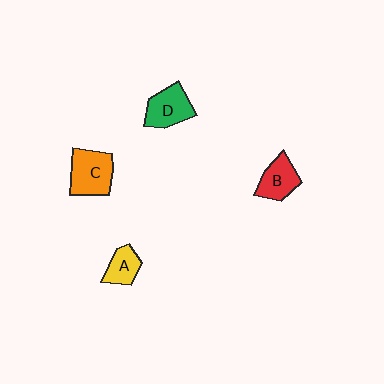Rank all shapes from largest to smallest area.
From largest to smallest: C (orange), D (green), B (red), A (yellow).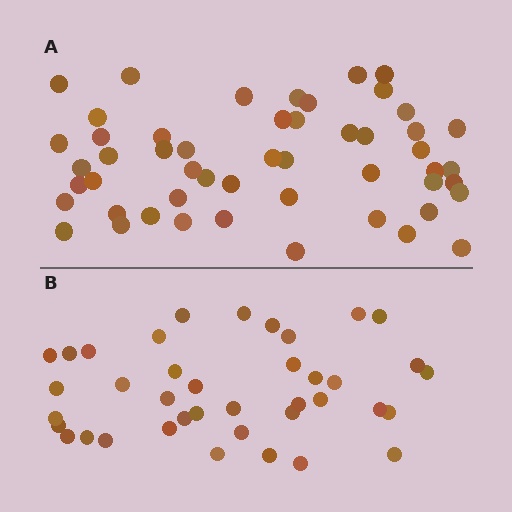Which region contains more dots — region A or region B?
Region A (the top region) has more dots.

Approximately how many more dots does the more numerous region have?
Region A has roughly 12 or so more dots than region B.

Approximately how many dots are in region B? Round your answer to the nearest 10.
About 40 dots. (The exact count is 39, which rounds to 40.)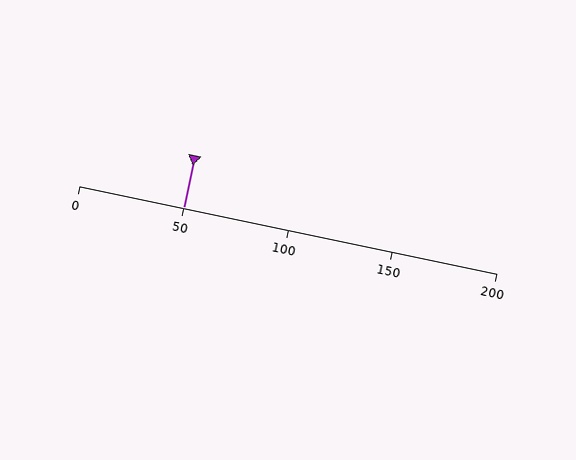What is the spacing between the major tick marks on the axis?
The major ticks are spaced 50 apart.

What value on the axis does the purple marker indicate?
The marker indicates approximately 50.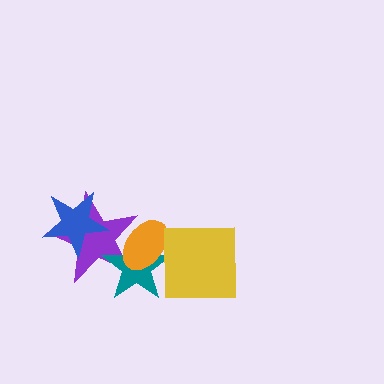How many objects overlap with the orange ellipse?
3 objects overlap with the orange ellipse.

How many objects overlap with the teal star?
3 objects overlap with the teal star.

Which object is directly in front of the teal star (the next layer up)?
The orange ellipse is directly in front of the teal star.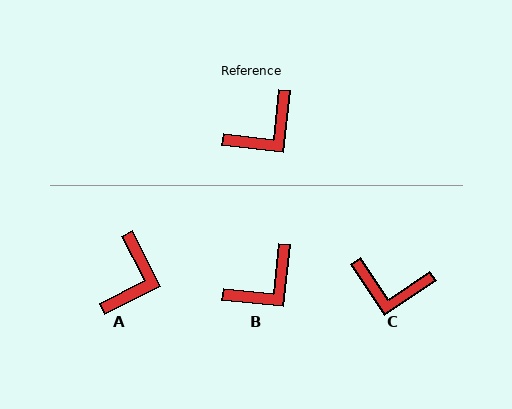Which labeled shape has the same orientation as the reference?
B.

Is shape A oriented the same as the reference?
No, it is off by about 33 degrees.